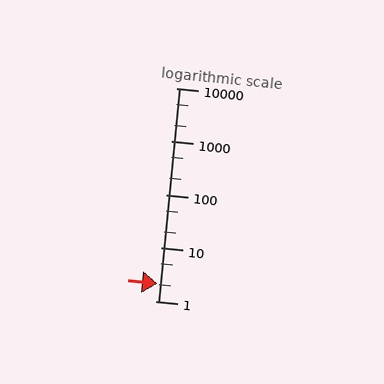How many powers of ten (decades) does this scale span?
The scale spans 4 decades, from 1 to 10000.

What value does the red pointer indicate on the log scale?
The pointer indicates approximately 2.1.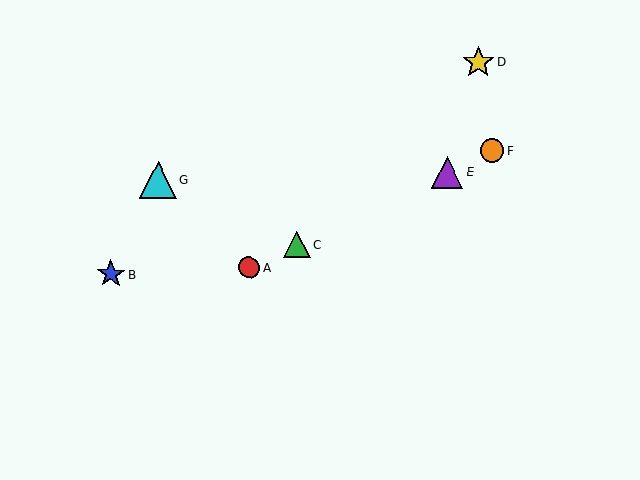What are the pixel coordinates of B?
Object B is at (111, 274).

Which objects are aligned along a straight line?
Objects A, C, E, F are aligned along a straight line.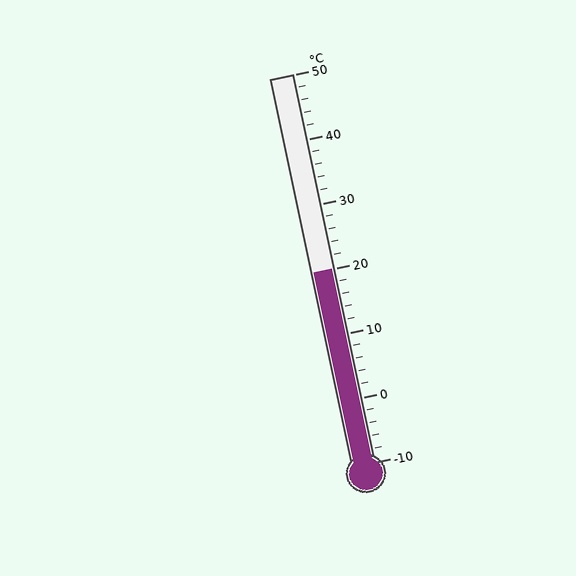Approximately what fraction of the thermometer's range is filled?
The thermometer is filled to approximately 50% of its range.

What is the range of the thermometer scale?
The thermometer scale ranges from -10°C to 50°C.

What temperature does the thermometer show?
The thermometer shows approximately 20°C.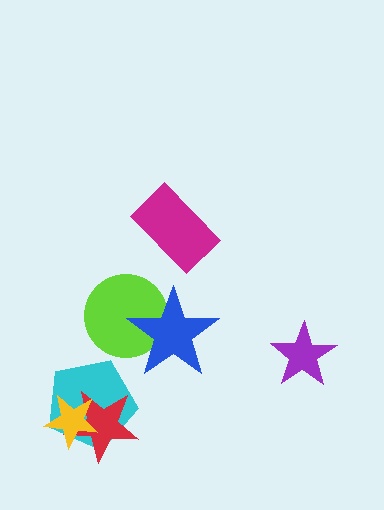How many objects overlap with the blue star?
1 object overlaps with the blue star.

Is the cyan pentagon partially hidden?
Yes, it is partially covered by another shape.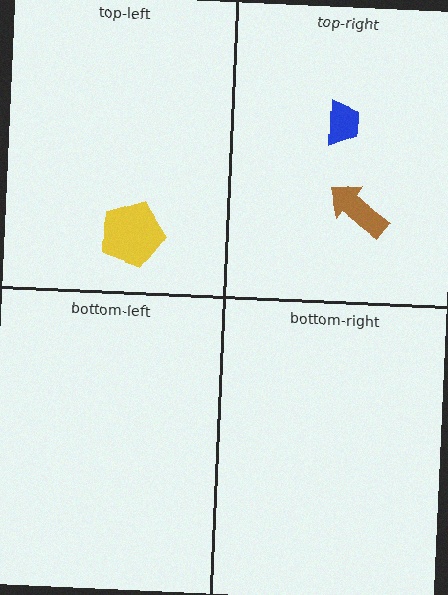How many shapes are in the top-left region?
1.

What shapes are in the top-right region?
The brown arrow, the blue trapezoid.